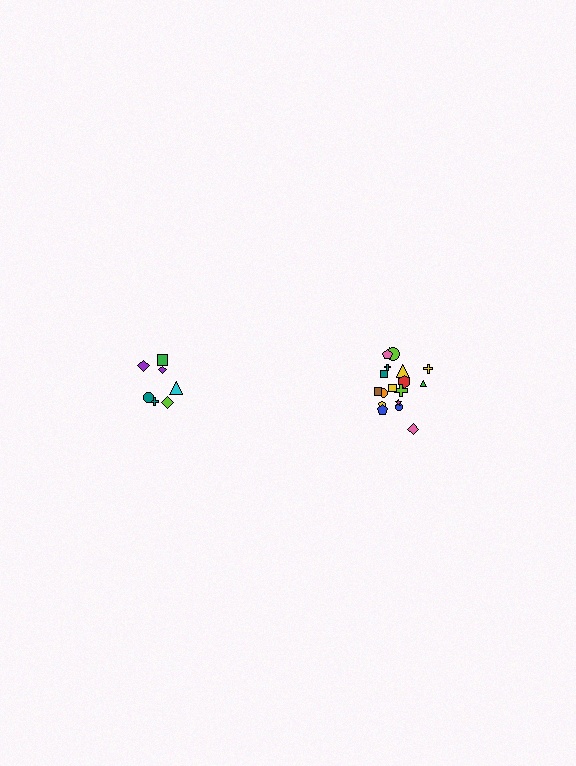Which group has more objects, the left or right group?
The right group.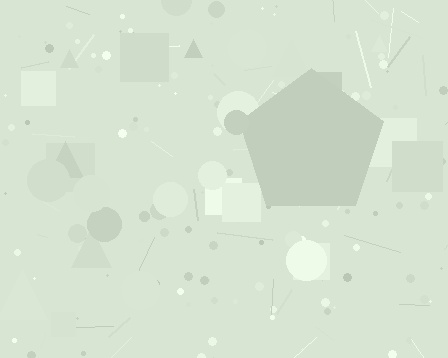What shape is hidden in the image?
A pentagon is hidden in the image.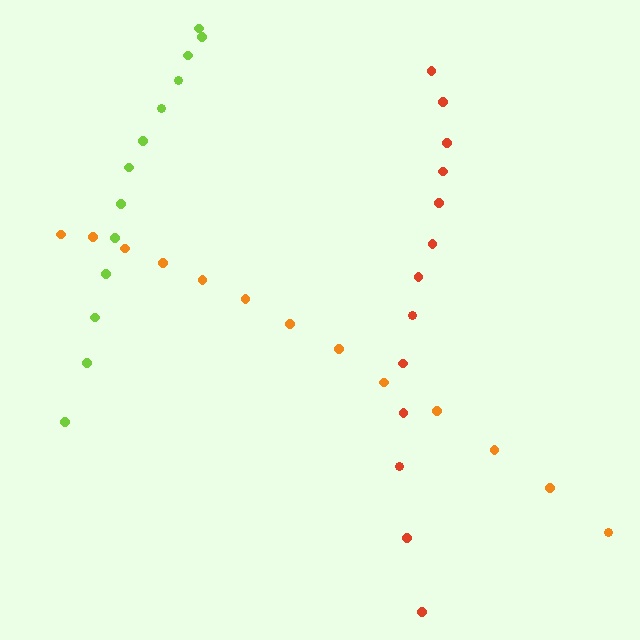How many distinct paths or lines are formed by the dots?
There are 3 distinct paths.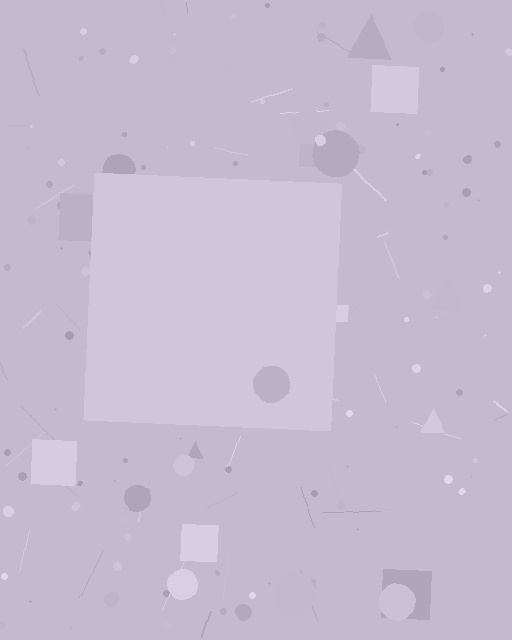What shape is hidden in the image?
A square is hidden in the image.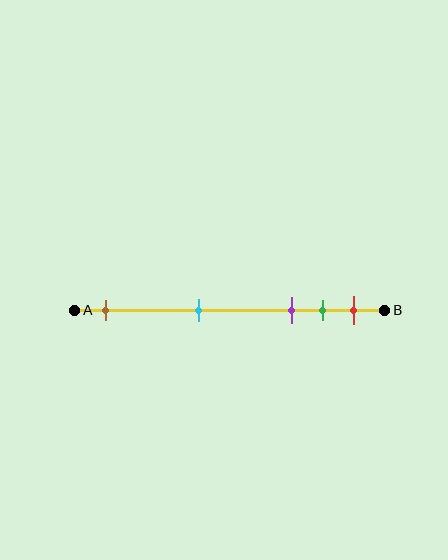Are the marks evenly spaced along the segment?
No, the marks are not evenly spaced.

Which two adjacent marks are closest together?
The green and red marks are the closest adjacent pair.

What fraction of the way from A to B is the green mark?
The green mark is approximately 80% (0.8) of the way from A to B.